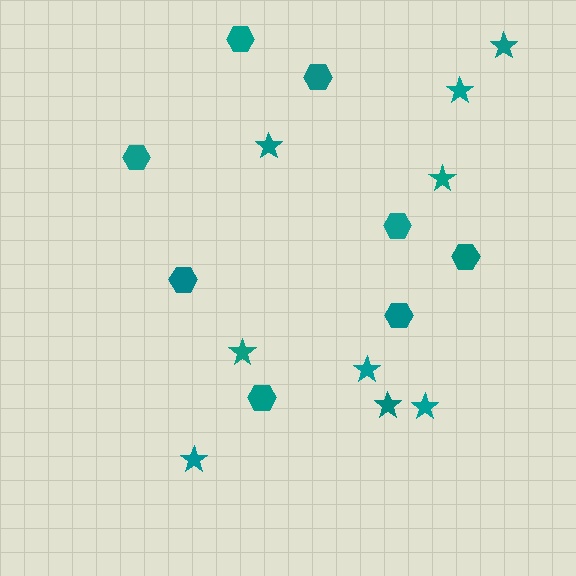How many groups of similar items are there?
There are 2 groups: one group of stars (9) and one group of hexagons (8).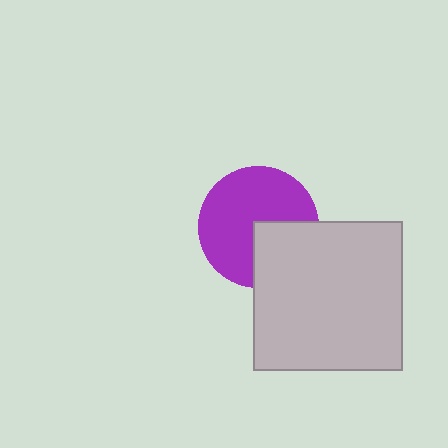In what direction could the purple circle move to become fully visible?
The purple circle could move toward the upper-left. That would shift it out from behind the light gray square entirely.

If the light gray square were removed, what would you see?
You would see the complete purple circle.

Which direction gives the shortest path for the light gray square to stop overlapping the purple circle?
Moving toward the lower-right gives the shortest separation.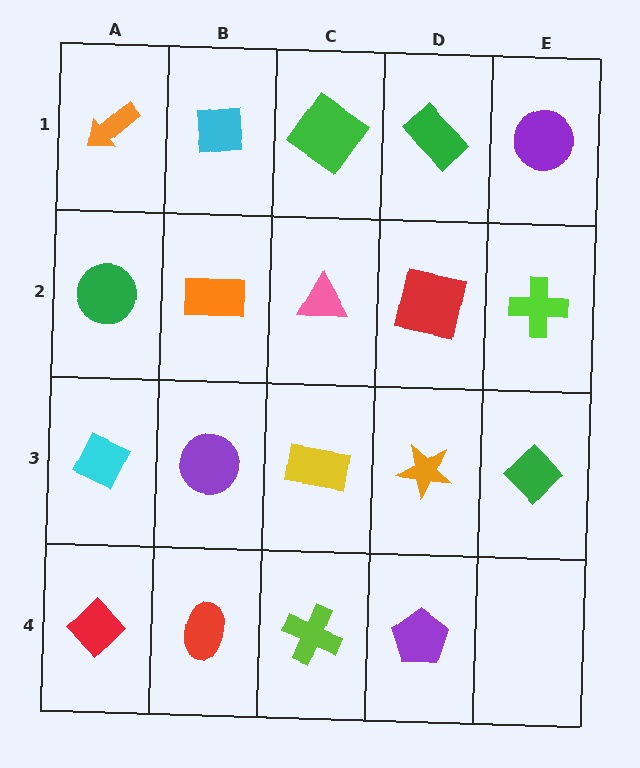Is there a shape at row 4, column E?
No, that cell is empty.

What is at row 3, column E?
A green diamond.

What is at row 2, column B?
An orange rectangle.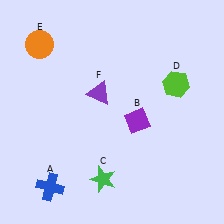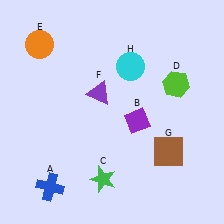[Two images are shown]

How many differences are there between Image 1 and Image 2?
There are 2 differences between the two images.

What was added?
A brown square (G), a cyan circle (H) were added in Image 2.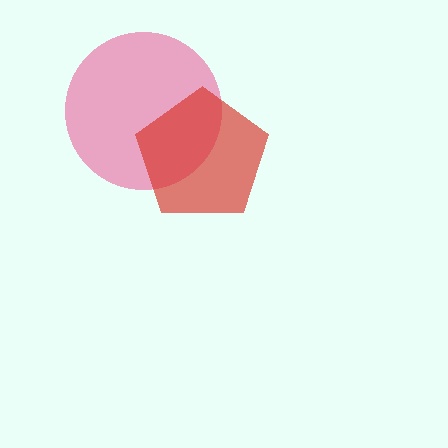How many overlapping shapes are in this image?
There are 2 overlapping shapes in the image.